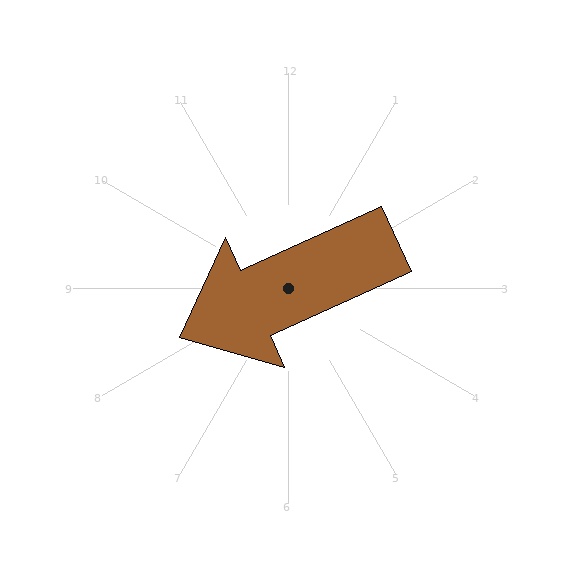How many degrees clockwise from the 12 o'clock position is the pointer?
Approximately 246 degrees.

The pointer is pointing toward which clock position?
Roughly 8 o'clock.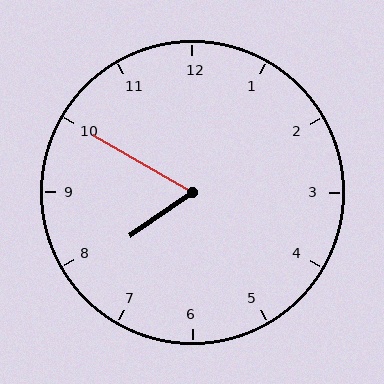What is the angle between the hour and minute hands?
Approximately 65 degrees.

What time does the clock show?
7:50.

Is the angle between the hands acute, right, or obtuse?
It is acute.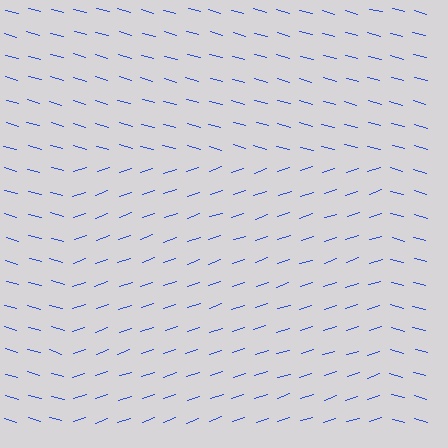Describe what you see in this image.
The image is filled with small blue line segments. A rectangle region in the image has lines oriented differently from the surrounding lines, creating a visible texture boundary.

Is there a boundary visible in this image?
Yes, there is a texture boundary formed by a change in line orientation.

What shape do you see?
I see a rectangle.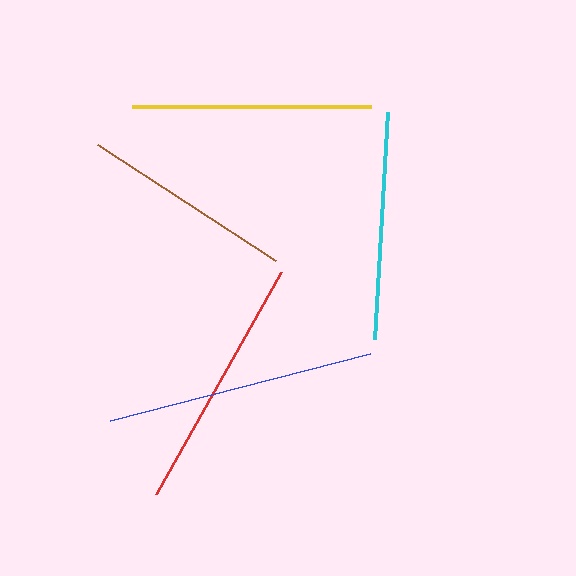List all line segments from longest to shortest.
From longest to shortest: blue, red, yellow, cyan, brown.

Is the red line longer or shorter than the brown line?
The red line is longer than the brown line.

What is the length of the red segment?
The red segment is approximately 255 pixels long.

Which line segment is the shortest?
The brown line is the shortest at approximately 213 pixels.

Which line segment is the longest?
The blue line is the longest at approximately 269 pixels.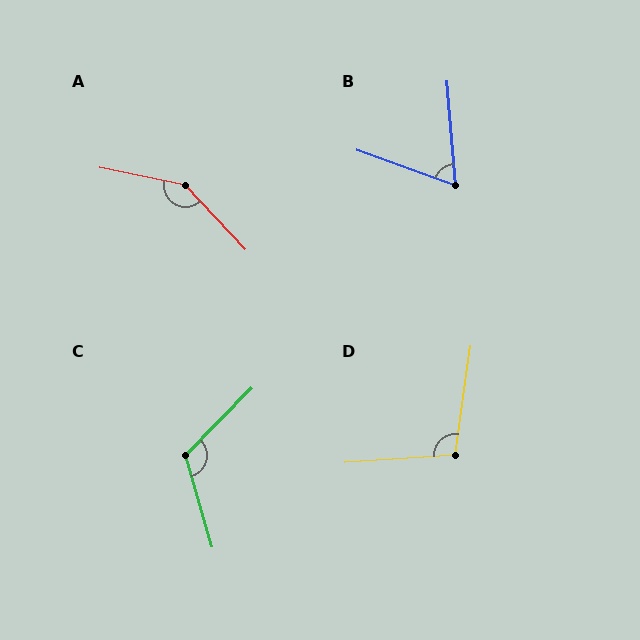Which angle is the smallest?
B, at approximately 65 degrees.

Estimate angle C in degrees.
Approximately 119 degrees.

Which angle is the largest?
A, at approximately 145 degrees.